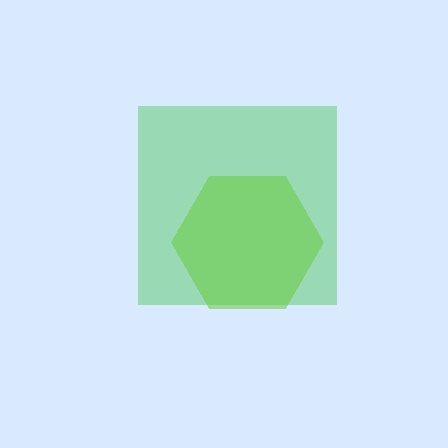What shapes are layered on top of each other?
The layered shapes are: a green square, a lime hexagon.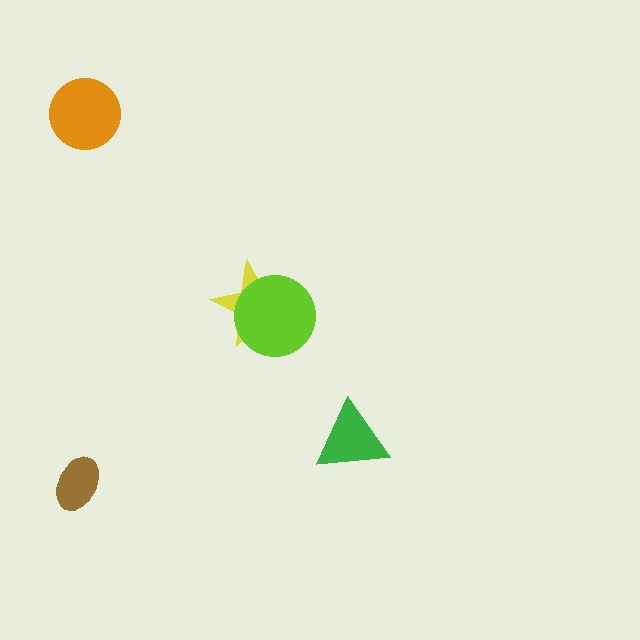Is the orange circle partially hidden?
No, no other shape covers it.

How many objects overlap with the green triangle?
0 objects overlap with the green triangle.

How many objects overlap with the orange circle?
0 objects overlap with the orange circle.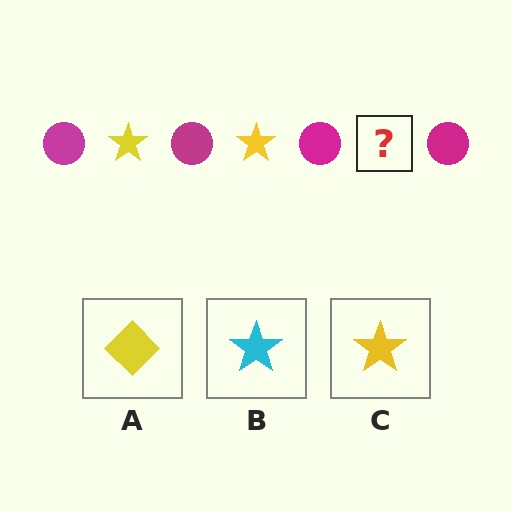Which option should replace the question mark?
Option C.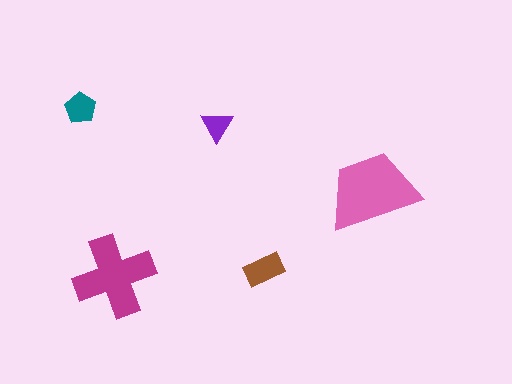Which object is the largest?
The pink trapezoid.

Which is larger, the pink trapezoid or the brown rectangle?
The pink trapezoid.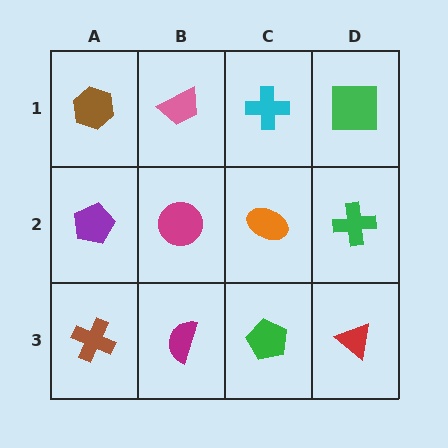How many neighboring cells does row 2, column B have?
4.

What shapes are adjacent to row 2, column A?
A brown hexagon (row 1, column A), a brown cross (row 3, column A), a magenta circle (row 2, column B).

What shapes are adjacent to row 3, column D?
A green cross (row 2, column D), a green pentagon (row 3, column C).